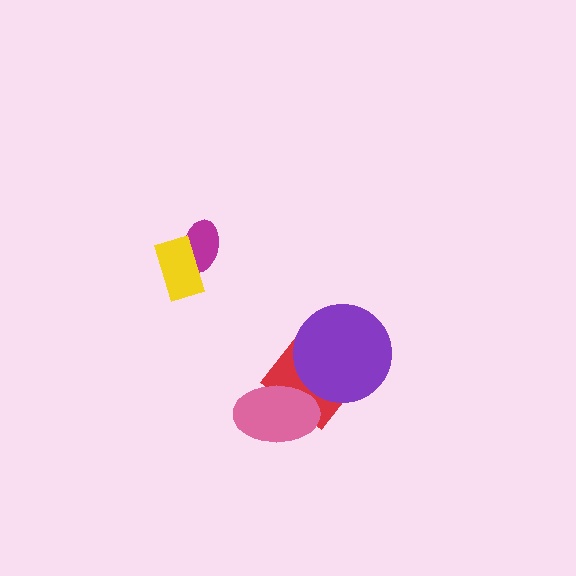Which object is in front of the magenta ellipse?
The yellow rectangle is in front of the magenta ellipse.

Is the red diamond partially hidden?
Yes, it is partially covered by another shape.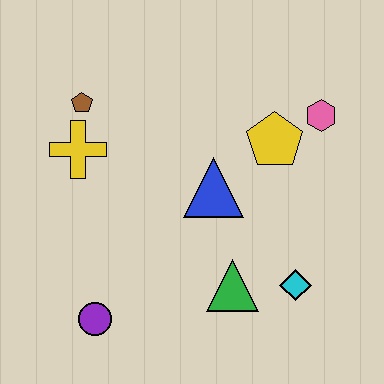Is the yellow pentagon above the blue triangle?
Yes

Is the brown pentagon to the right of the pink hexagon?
No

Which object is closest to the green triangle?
The cyan diamond is closest to the green triangle.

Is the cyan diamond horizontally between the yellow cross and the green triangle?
No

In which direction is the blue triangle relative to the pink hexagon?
The blue triangle is to the left of the pink hexagon.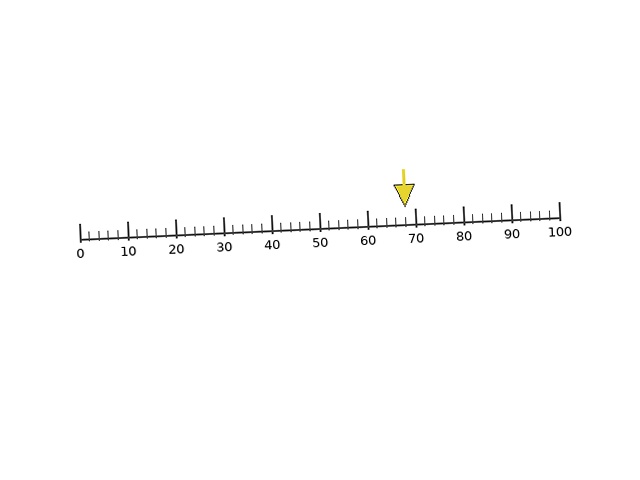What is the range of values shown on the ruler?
The ruler shows values from 0 to 100.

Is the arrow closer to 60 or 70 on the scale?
The arrow is closer to 70.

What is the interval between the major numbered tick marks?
The major tick marks are spaced 10 units apart.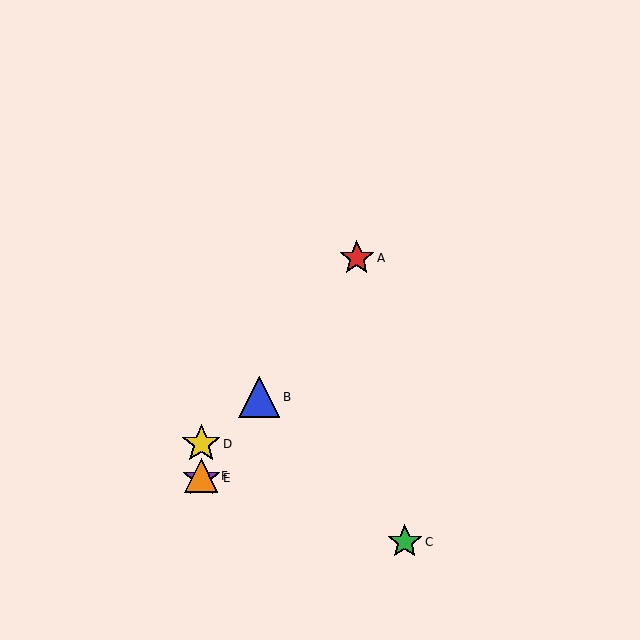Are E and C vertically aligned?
No, E is at x≈201 and C is at x≈405.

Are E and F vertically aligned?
Yes, both are at x≈201.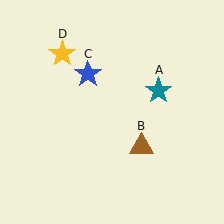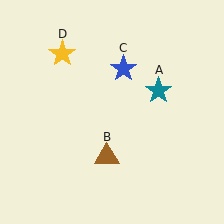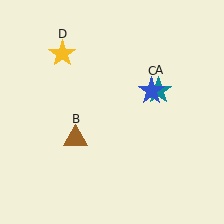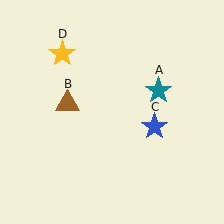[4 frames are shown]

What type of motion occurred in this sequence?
The brown triangle (object B), blue star (object C) rotated clockwise around the center of the scene.